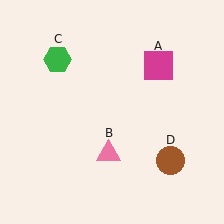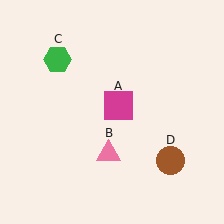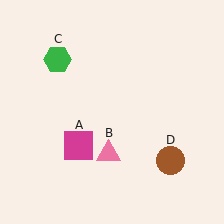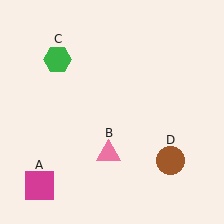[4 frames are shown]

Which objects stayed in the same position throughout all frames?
Pink triangle (object B) and green hexagon (object C) and brown circle (object D) remained stationary.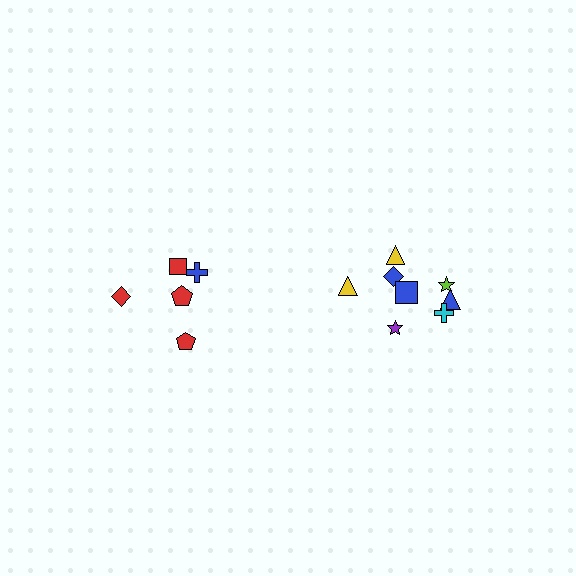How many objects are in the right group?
There are 8 objects.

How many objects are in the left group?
There are 5 objects.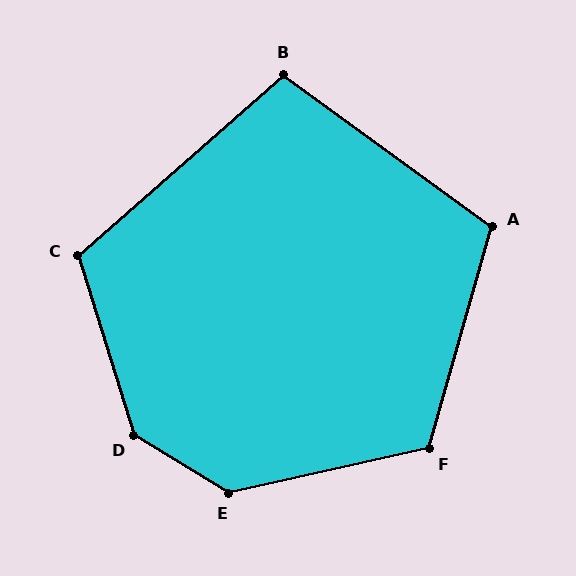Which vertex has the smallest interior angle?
B, at approximately 103 degrees.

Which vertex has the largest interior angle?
D, at approximately 139 degrees.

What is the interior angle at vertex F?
Approximately 119 degrees (obtuse).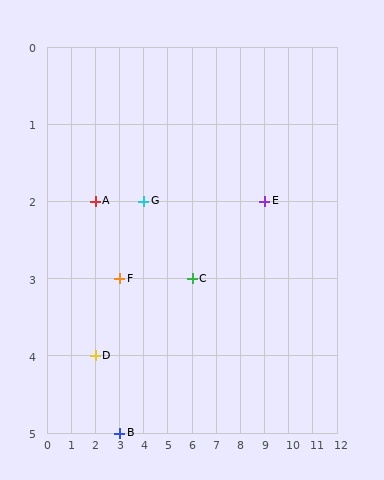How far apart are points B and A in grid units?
Points B and A are 1 column and 3 rows apart (about 3.2 grid units diagonally).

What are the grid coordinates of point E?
Point E is at grid coordinates (9, 2).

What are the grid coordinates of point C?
Point C is at grid coordinates (6, 3).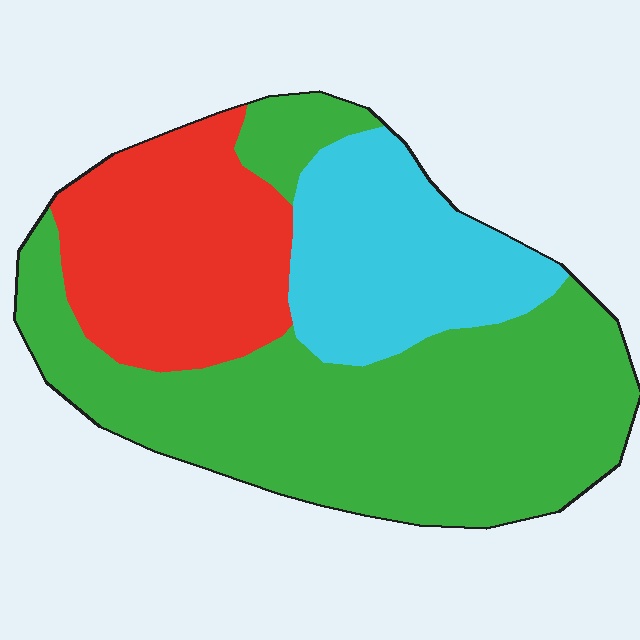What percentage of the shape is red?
Red covers about 25% of the shape.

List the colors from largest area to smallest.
From largest to smallest: green, red, cyan.